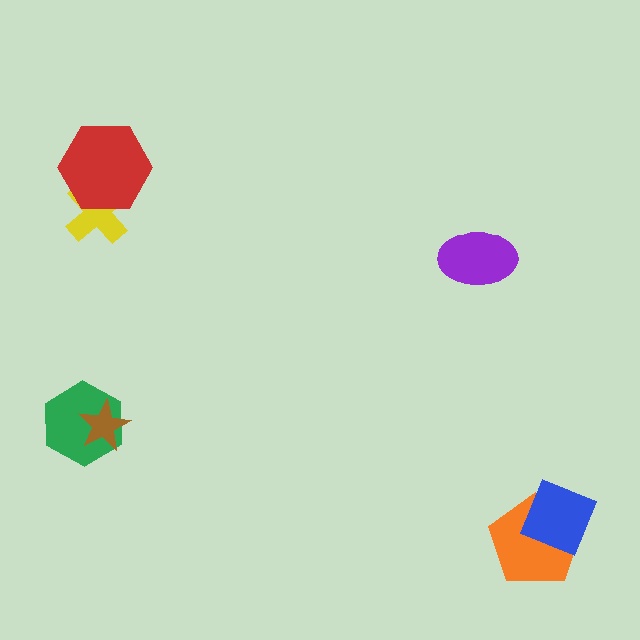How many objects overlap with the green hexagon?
1 object overlaps with the green hexagon.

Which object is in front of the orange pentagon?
The blue diamond is in front of the orange pentagon.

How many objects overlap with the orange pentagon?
1 object overlaps with the orange pentagon.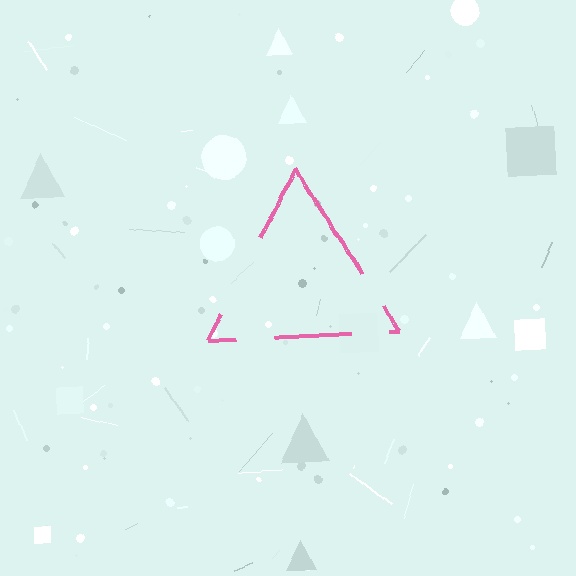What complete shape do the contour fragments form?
The contour fragments form a triangle.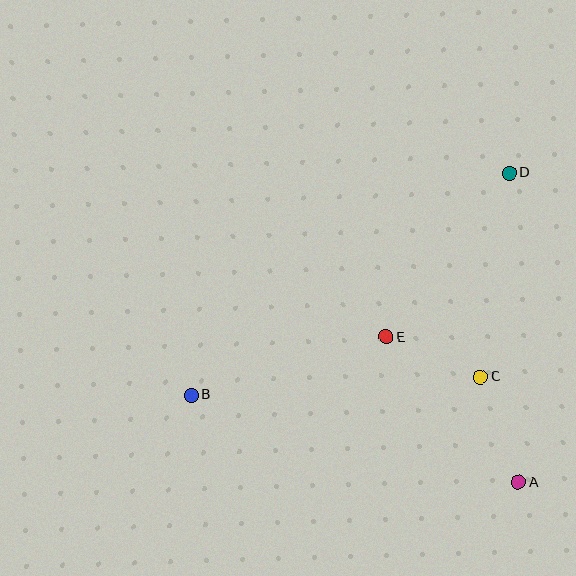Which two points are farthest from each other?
Points B and D are farthest from each other.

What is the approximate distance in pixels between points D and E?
The distance between D and E is approximately 205 pixels.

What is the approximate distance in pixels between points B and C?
The distance between B and C is approximately 290 pixels.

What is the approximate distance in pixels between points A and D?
The distance between A and D is approximately 309 pixels.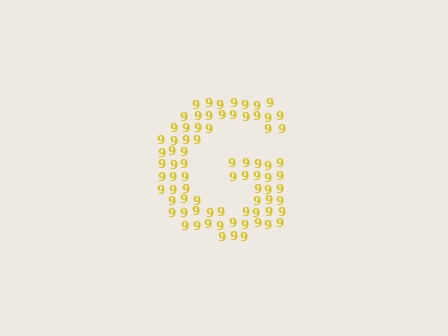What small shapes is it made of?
It is made of small digit 9's.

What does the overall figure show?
The overall figure shows the letter G.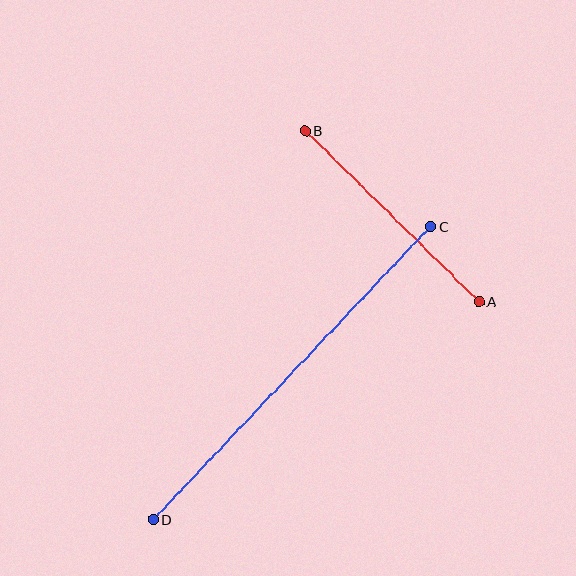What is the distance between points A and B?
The distance is approximately 244 pixels.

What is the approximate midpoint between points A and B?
The midpoint is at approximately (392, 216) pixels.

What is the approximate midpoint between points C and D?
The midpoint is at approximately (292, 373) pixels.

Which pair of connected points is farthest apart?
Points C and D are farthest apart.